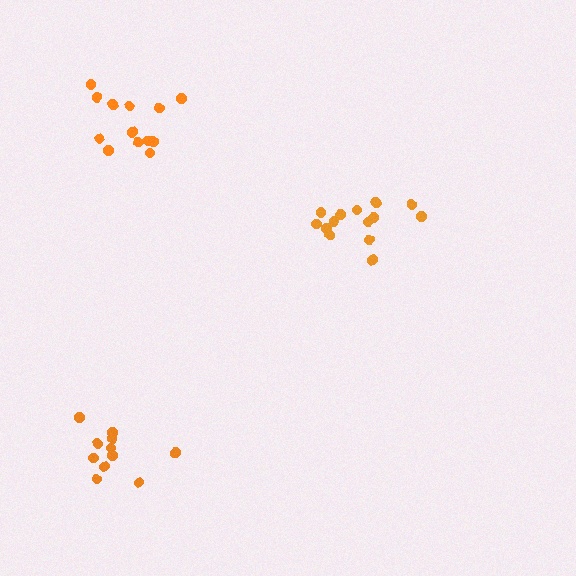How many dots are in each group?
Group 1: 14 dots, Group 2: 11 dots, Group 3: 13 dots (38 total).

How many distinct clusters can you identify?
There are 3 distinct clusters.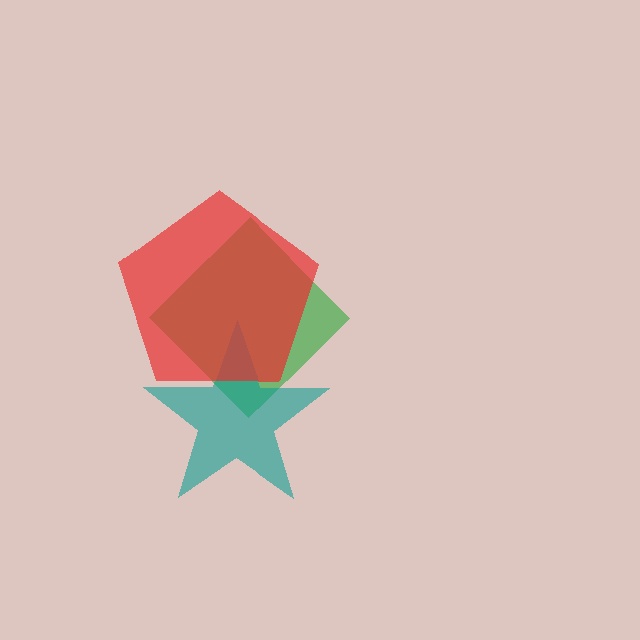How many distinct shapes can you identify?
There are 3 distinct shapes: a green diamond, a teal star, a red pentagon.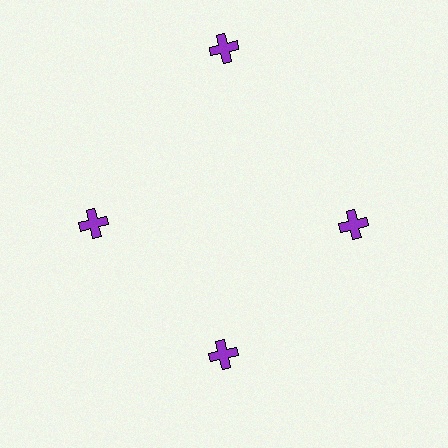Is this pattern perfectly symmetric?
No. The 4 purple crosses are arranged in a ring, but one element near the 12 o'clock position is pushed outward from the center, breaking the 4-fold rotational symmetry.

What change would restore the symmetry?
The symmetry would be restored by moving it inward, back onto the ring so that all 4 crosses sit at equal angles and equal distance from the center.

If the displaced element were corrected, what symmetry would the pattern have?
It would have 4-fold rotational symmetry — the pattern would map onto itself every 90 degrees.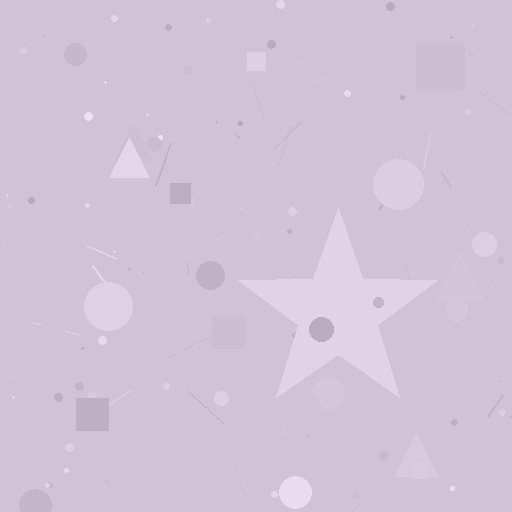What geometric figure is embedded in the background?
A star is embedded in the background.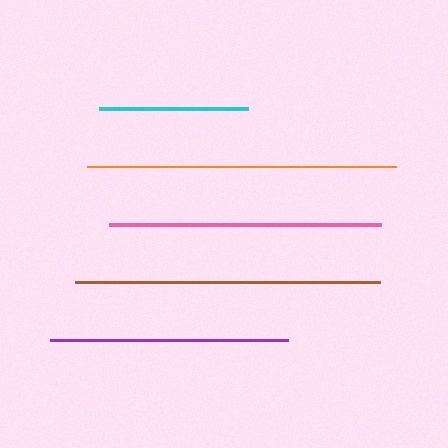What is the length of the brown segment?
The brown segment is approximately 305 pixels long.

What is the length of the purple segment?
The purple segment is approximately 238 pixels long.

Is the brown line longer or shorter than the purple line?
The brown line is longer than the purple line.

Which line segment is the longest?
The orange line is the longest at approximately 308 pixels.